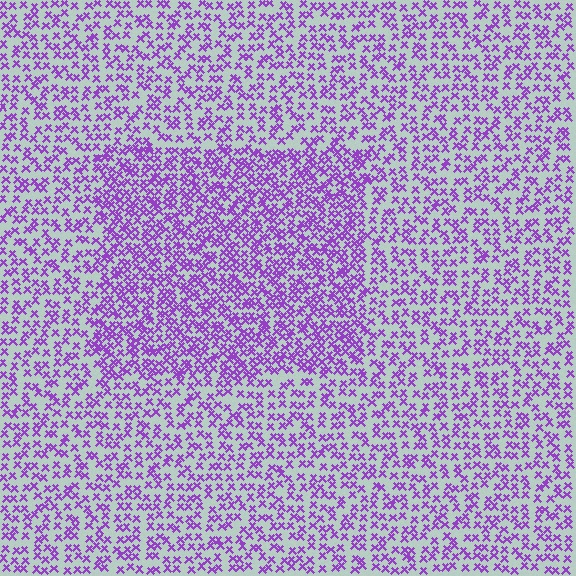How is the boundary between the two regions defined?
The boundary is defined by a change in element density (approximately 1.7x ratio). All elements are the same color, size, and shape.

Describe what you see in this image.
The image contains small purple elements arranged at two different densities. A rectangle-shaped region is visible where the elements are more densely packed than the surrounding area.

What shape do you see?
I see a rectangle.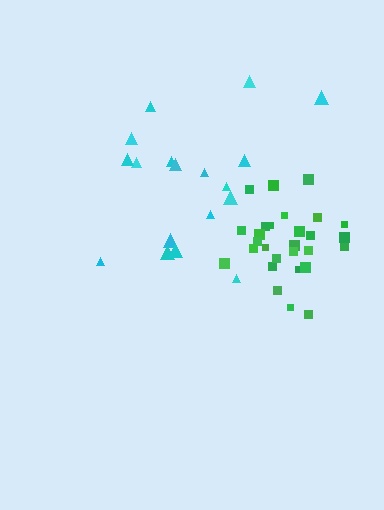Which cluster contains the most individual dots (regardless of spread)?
Green (28).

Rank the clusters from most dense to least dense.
green, cyan.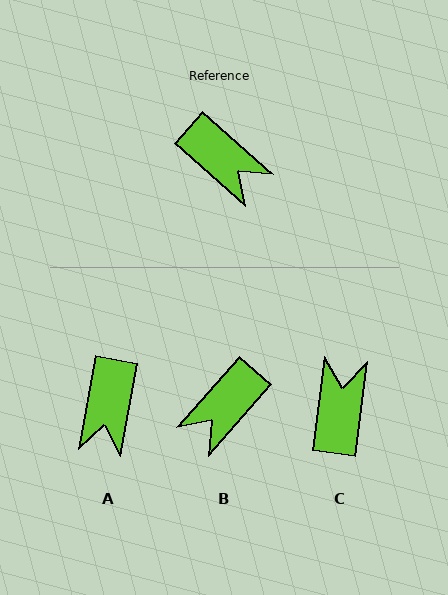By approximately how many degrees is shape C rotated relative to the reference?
Approximately 124 degrees counter-clockwise.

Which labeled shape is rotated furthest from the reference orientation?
C, about 124 degrees away.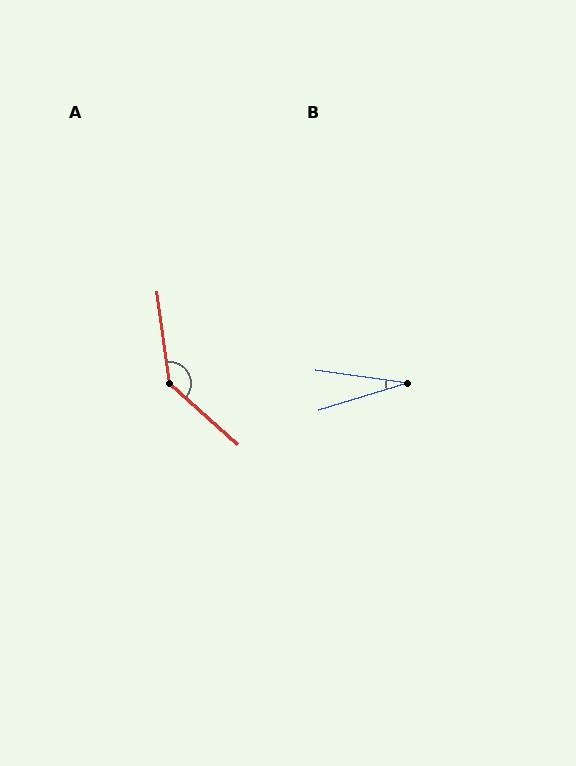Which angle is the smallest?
B, at approximately 25 degrees.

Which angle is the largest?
A, at approximately 140 degrees.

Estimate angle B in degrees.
Approximately 25 degrees.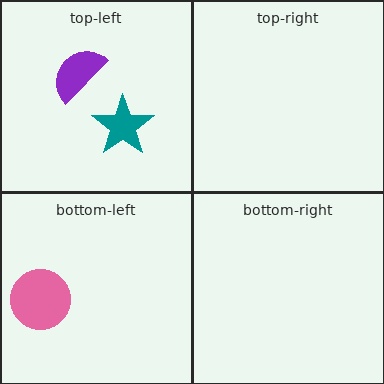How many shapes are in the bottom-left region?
1.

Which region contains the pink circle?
The bottom-left region.